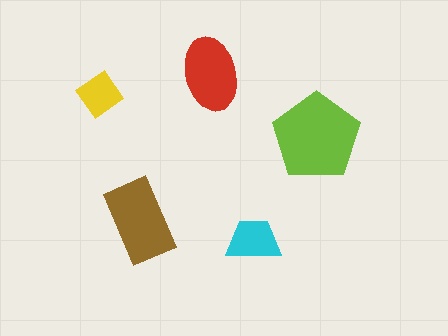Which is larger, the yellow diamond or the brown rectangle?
The brown rectangle.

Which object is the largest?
The lime pentagon.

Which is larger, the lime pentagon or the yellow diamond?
The lime pentagon.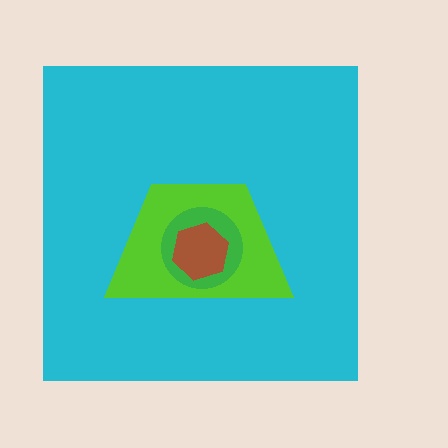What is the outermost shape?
The cyan square.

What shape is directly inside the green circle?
The brown hexagon.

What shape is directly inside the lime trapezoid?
The green circle.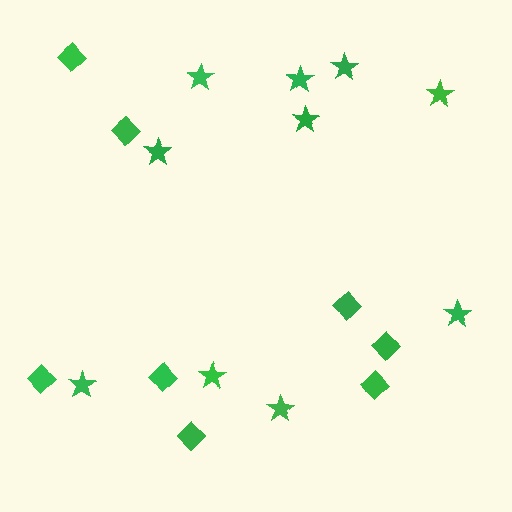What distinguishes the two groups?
There are 2 groups: one group of diamonds (8) and one group of stars (10).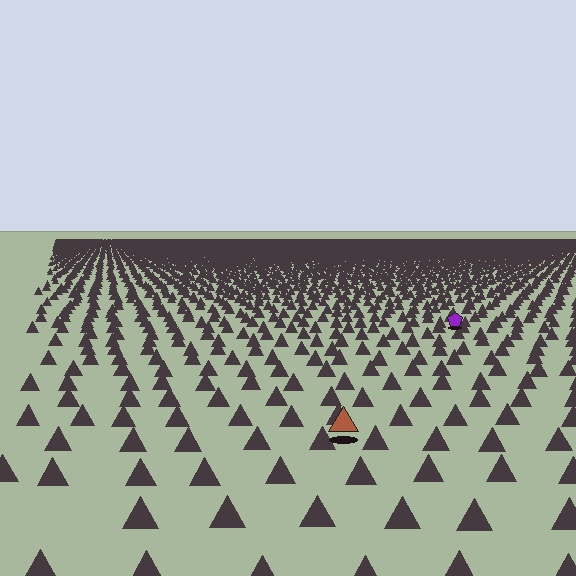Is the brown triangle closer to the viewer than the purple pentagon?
Yes. The brown triangle is closer — you can tell from the texture gradient: the ground texture is coarser near it.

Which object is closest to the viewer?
The brown triangle is closest. The texture marks near it are larger and more spread out.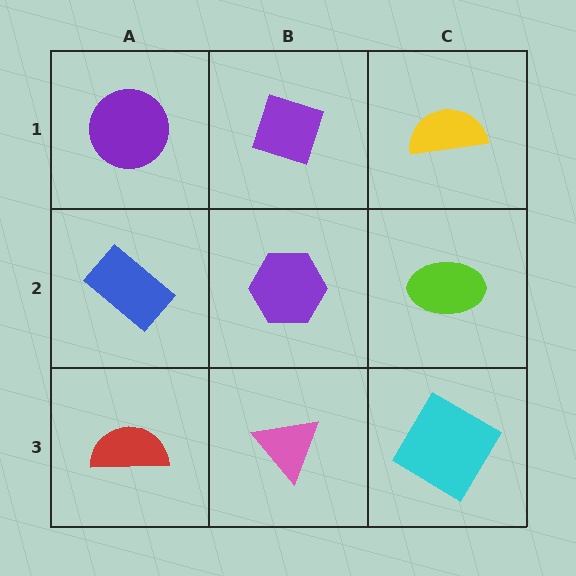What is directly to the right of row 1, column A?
A purple diamond.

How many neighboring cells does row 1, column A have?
2.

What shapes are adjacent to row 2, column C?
A yellow semicircle (row 1, column C), a cyan diamond (row 3, column C), a purple hexagon (row 2, column B).